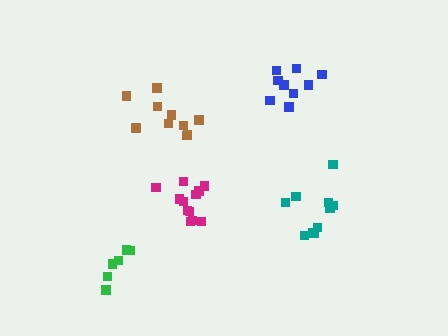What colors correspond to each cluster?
The clusters are colored: teal, brown, blue, magenta, green.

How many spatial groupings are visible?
There are 5 spatial groupings.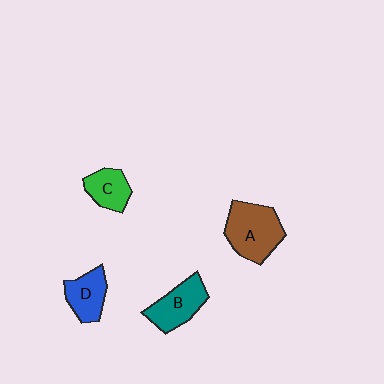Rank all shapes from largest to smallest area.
From largest to smallest: A (brown), B (teal), D (blue), C (green).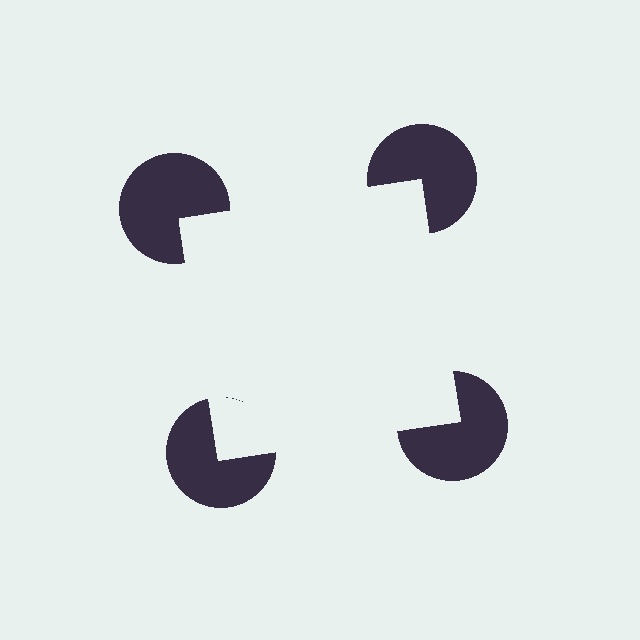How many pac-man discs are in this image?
There are 4 — one at each vertex of the illusory square.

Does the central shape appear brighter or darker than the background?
It typically appears slightly brighter than the background, even though no actual brightness change is drawn.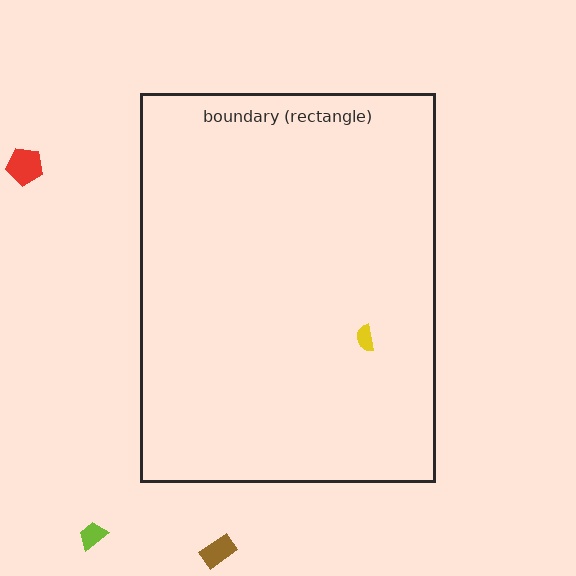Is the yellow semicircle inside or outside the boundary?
Inside.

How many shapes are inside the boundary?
1 inside, 3 outside.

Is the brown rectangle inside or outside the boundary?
Outside.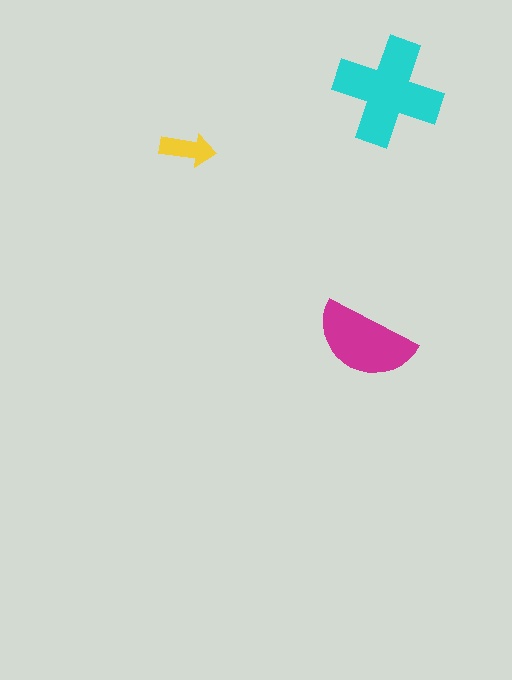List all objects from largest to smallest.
The cyan cross, the magenta semicircle, the yellow arrow.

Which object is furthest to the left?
The yellow arrow is leftmost.